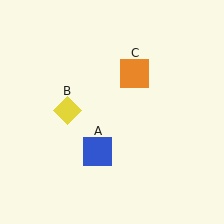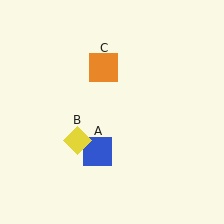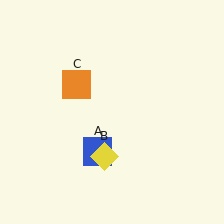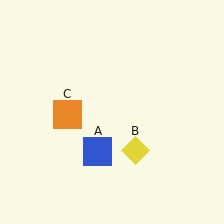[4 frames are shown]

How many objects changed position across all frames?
2 objects changed position: yellow diamond (object B), orange square (object C).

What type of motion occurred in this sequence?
The yellow diamond (object B), orange square (object C) rotated counterclockwise around the center of the scene.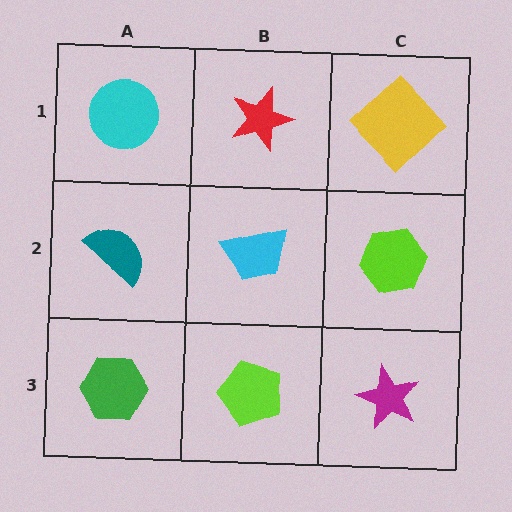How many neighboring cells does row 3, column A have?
2.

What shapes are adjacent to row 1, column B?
A cyan trapezoid (row 2, column B), a cyan circle (row 1, column A), a yellow diamond (row 1, column C).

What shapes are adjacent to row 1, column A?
A teal semicircle (row 2, column A), a red star (row 1, column B).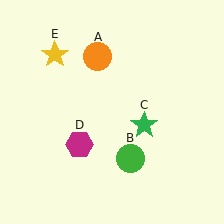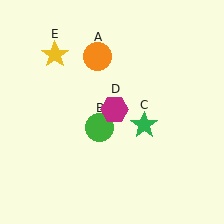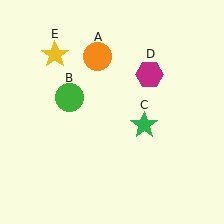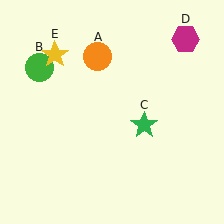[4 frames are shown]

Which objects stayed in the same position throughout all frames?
Orange circle (object A) and green star (object C) and yellow star (object E) remained stationary.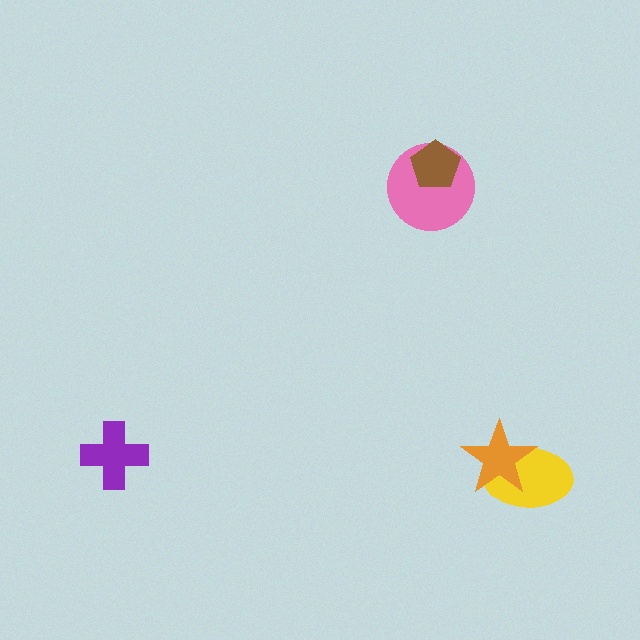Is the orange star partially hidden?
No, no other shape covers it.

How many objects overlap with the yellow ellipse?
1 object overlaps with the yellow ellipse.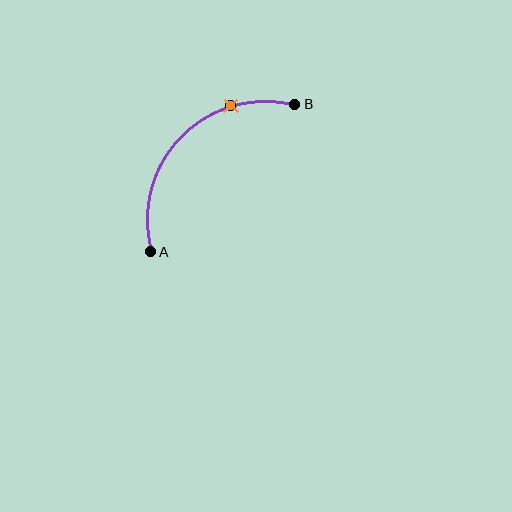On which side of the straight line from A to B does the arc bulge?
The arc bulges above and to the left of the straight line connecting A and B.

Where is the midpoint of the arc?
The arc midpoint is the point on the curve farthest from the straight line joining A and B. It sits above and to the left of that line.